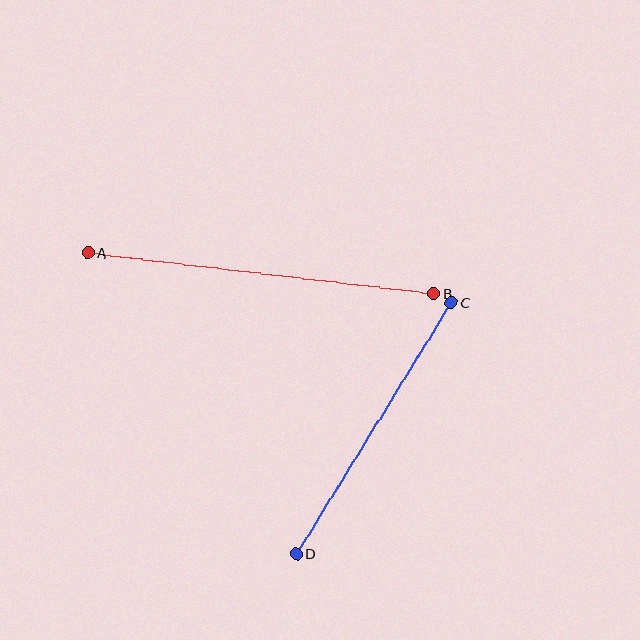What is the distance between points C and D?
The distance is approximately 295 pixels.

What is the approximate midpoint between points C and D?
The midpoint is at approximately (374, 428) pixels.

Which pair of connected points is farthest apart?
Points A and B are farthest apart.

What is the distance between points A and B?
The distance is approximately 348 pixels.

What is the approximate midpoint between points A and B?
The midpoint is at approximately (261, 273) pixels.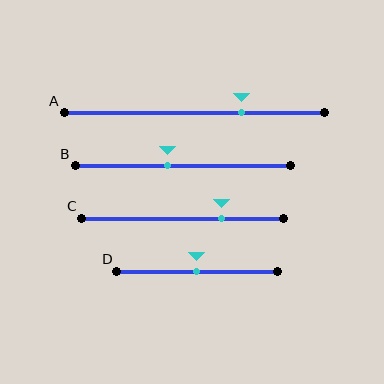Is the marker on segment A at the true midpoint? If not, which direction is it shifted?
No, the marker on segment A is shifted to the right by about 18% of the segment length.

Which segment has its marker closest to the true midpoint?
Segment D has its marker closest to the true midpoint.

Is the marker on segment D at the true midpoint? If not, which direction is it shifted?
Yes, the marker on segment D is at the true midpoint.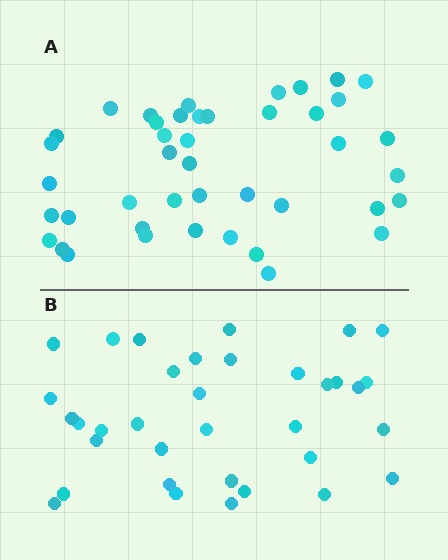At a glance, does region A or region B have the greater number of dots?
Region A (the top region) has more dots.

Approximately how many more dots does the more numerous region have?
Region A has roughly 8 or so more dots than region B.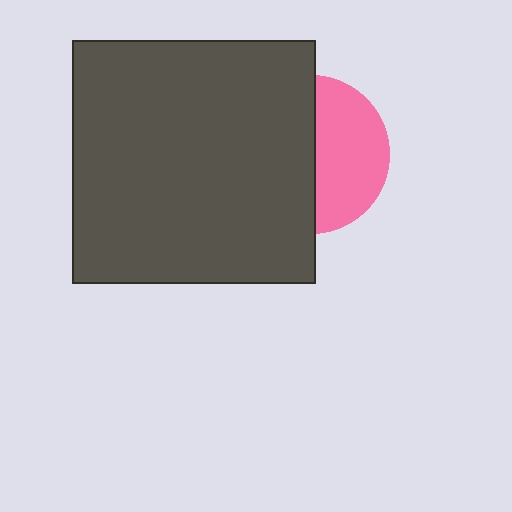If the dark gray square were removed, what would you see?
You would see the complete pink circle.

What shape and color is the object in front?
The object in front is a dark gray square.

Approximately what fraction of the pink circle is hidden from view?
Roughly 54% of the pink circle is hidden behind the dark gray square.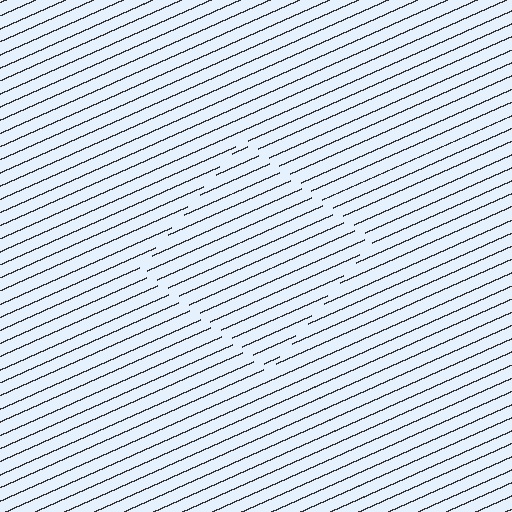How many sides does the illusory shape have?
4 sides — the line-ends trace a square.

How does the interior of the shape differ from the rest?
The interior of the shape contains the same grating, shifted by half a period — the contour is defined by the phase discontinuity where line-ends from the inner and outer gratings abut.